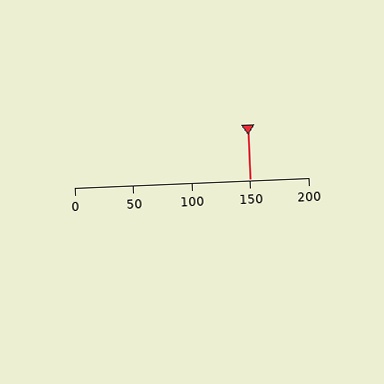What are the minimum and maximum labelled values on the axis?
The axis runs from 0 to 200.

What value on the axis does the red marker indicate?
The marker indicates approximately 150.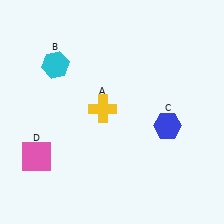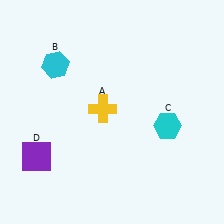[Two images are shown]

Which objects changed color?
C changed from blue to cyan. D changed from pink to purple.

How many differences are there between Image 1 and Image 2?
There are 2 differences between the two images.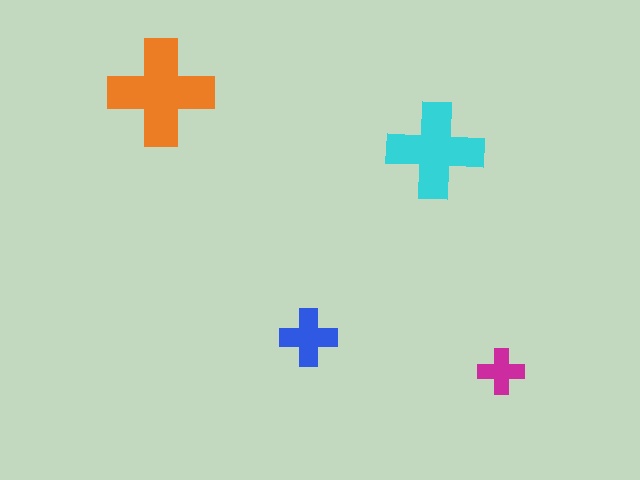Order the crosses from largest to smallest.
the orange one, the cyan one, the blue one, the magenta one.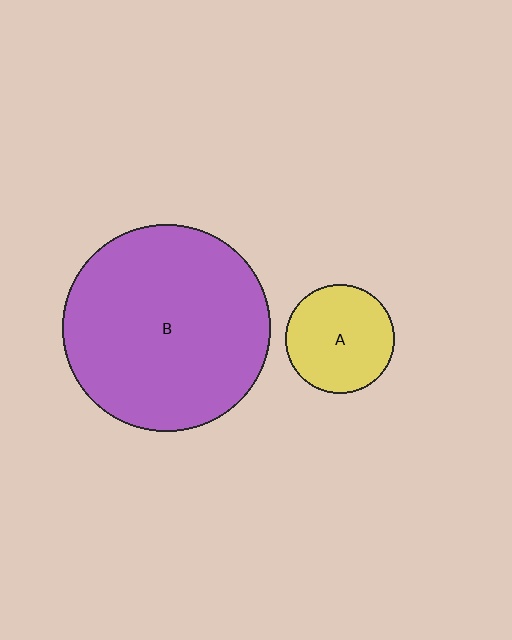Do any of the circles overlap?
No, none of the circles overlap.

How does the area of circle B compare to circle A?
Approximately 3.6 times.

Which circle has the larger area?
Circle B (purple).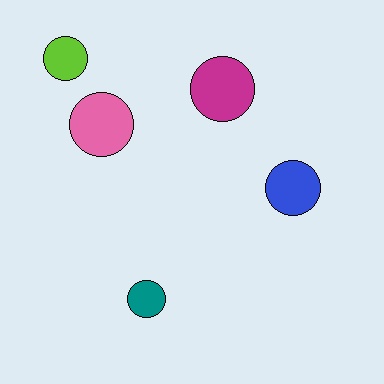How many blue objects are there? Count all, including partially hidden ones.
There is 1 blue object.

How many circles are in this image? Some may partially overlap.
There are 5 circles.